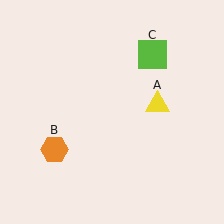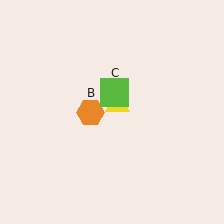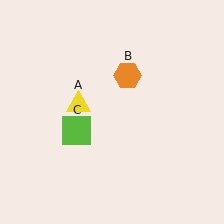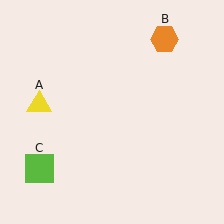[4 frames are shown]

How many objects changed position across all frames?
3 objects changed position: yellow triangle (object A), orange hexagon (object B), lime square (object C).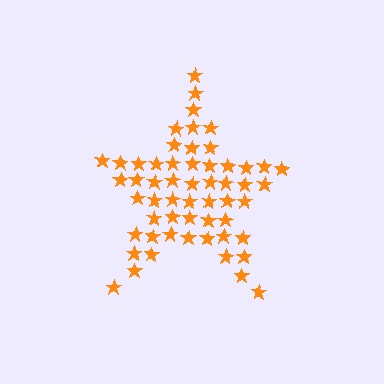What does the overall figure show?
The overall figure shows a star.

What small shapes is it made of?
It is made of small stars.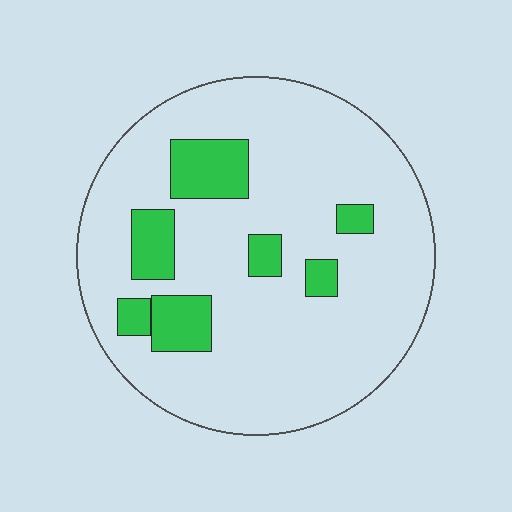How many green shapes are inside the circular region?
7.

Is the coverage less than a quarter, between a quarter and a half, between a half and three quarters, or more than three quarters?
Less than a quarter.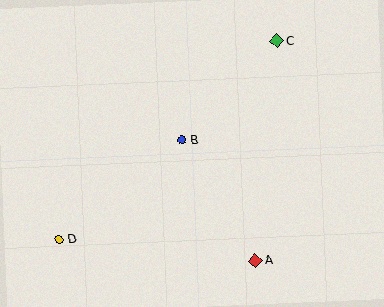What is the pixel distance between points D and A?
The distance between D and A is 198 pixels.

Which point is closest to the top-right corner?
Point C is closest to the top-right corner.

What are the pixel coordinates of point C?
Point C is at (277, 41).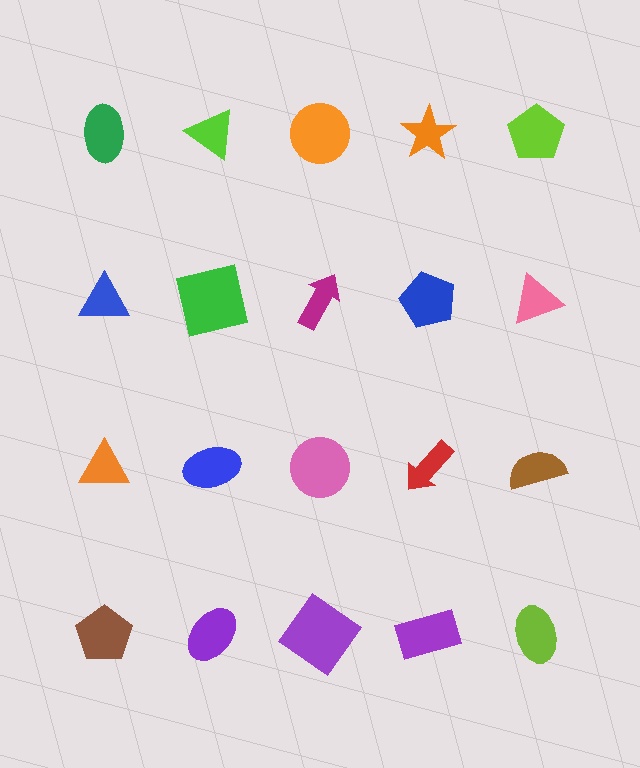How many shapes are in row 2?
5 shapes.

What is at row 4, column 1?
A brown pentagon.